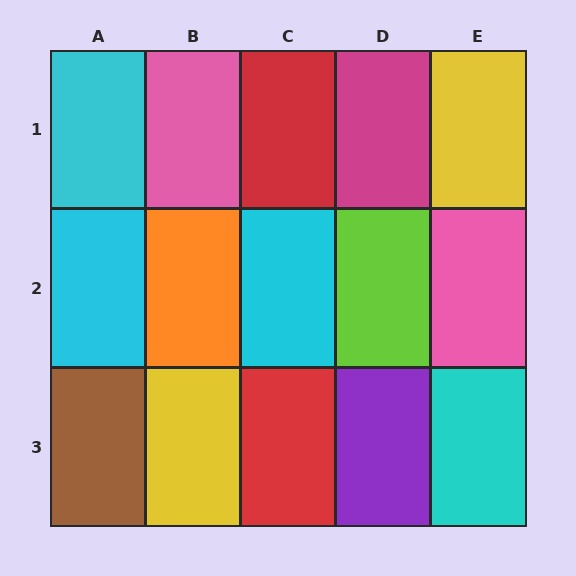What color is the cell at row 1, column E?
Yellow.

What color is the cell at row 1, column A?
Cyan.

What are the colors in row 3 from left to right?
Brown, yellow, red, purple, cyan.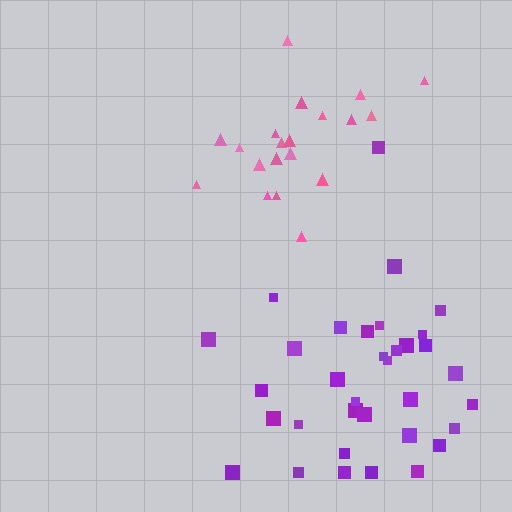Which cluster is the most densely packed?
Pink.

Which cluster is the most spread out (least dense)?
Purple.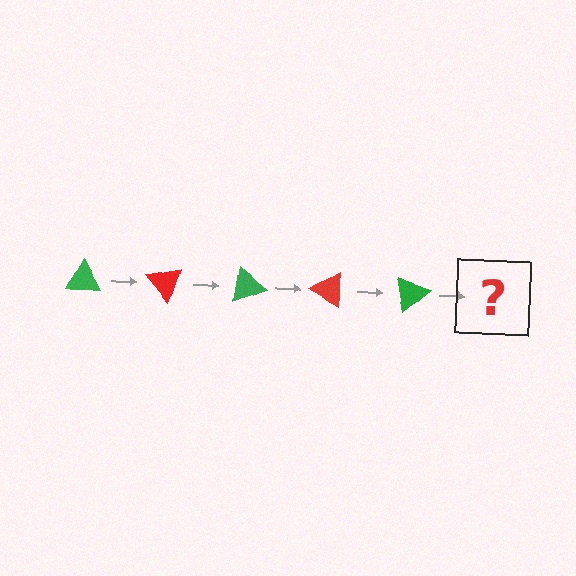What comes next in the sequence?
The next element should be a red triangle, rotated 250 degrees from the start.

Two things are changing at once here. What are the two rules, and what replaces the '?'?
The two rules are that it rotates 50 degrees each step and the color cycles through green and red. The '?' should be a red triangle, rotated 250 degrees from the start.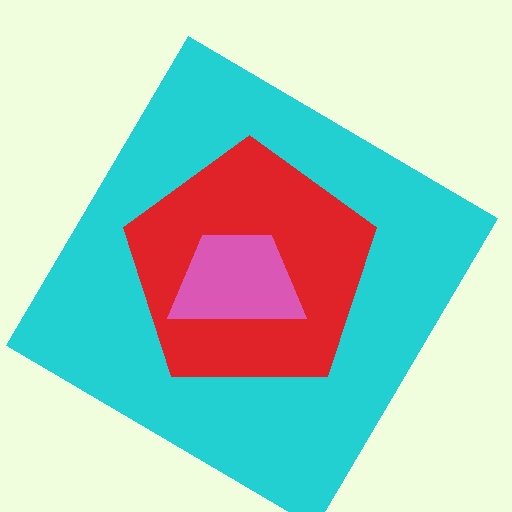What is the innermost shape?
The pink trapezoid.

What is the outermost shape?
The cyan diamond.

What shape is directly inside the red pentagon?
The pink trapezoid.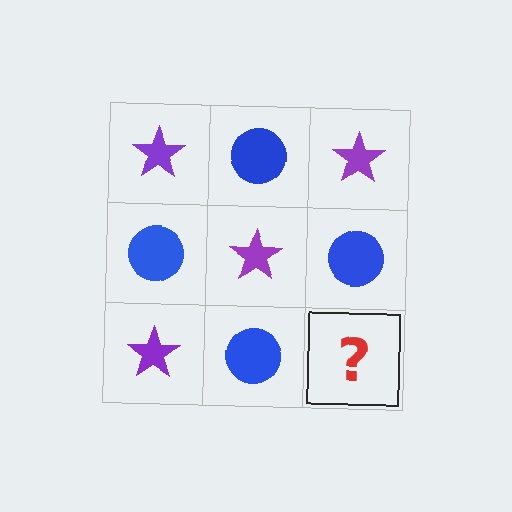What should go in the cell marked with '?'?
The missing cell should contain a purple star.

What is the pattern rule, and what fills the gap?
The rule is that it alternates purple star and blue circle in a checkerboard pattern. The gap should be filled with a purple star.